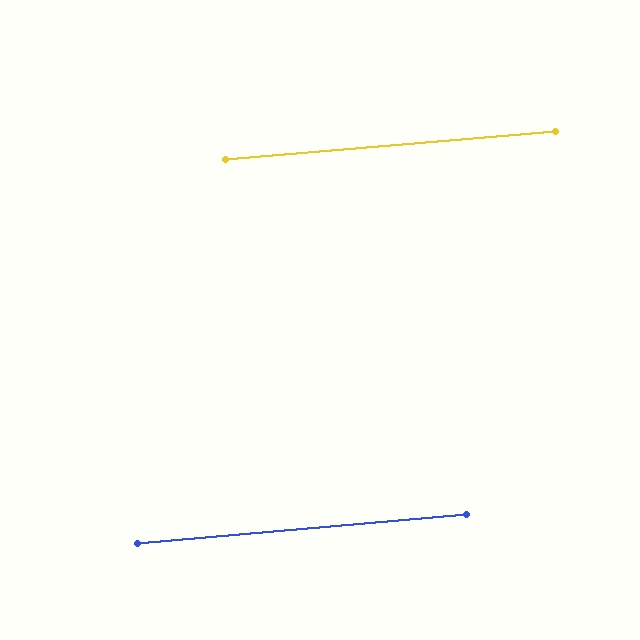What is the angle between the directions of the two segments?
Approximately 0 degrees.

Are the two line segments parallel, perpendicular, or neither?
Parallel — their directions differ by only 0.1°.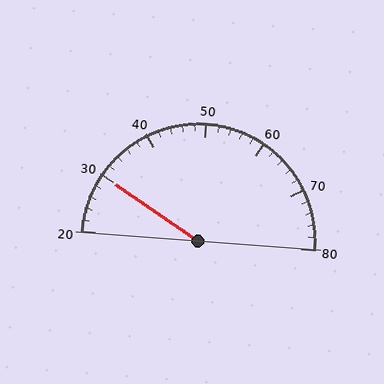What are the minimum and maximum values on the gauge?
The gauge ranges from 20 to 80.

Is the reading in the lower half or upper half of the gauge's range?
The reading is in the lower half of the range (20 to 80).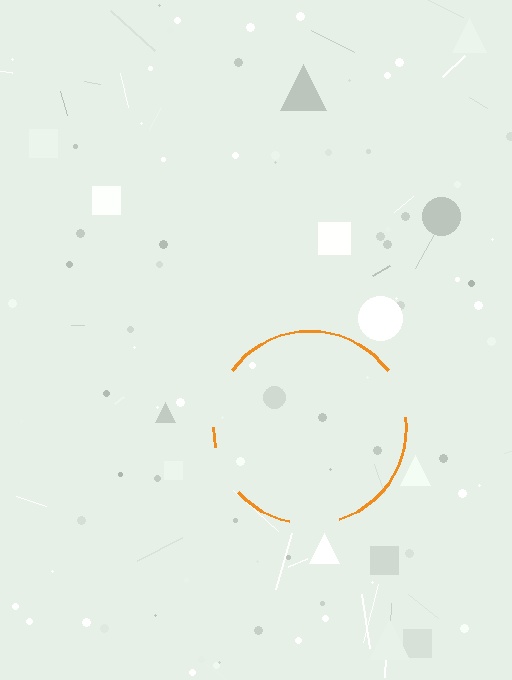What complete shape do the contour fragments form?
The contour fragments form a circle.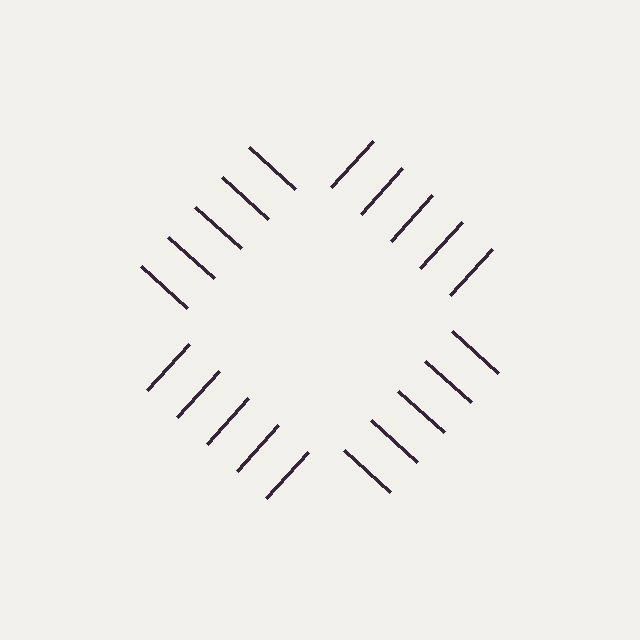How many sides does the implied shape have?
4 sides — the line-ends trace a square.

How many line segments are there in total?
20 — 5 along each of the 4 edges.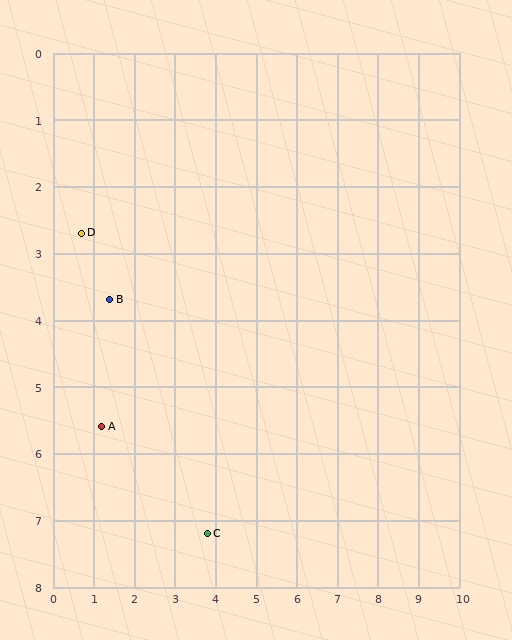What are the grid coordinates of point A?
Point A is at approximately (1.2, 5.6).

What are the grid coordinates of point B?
Point B is at approximately (1.4, 3.7).